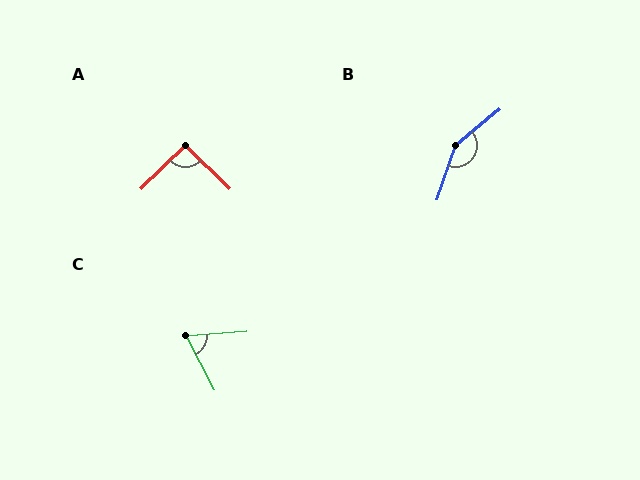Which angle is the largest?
B, at approximately 148 degrees.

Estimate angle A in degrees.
Approximately 91 degrees.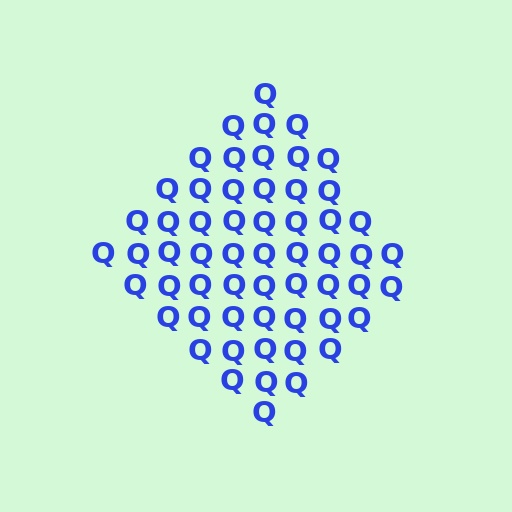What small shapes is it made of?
It is made of small letter Q's.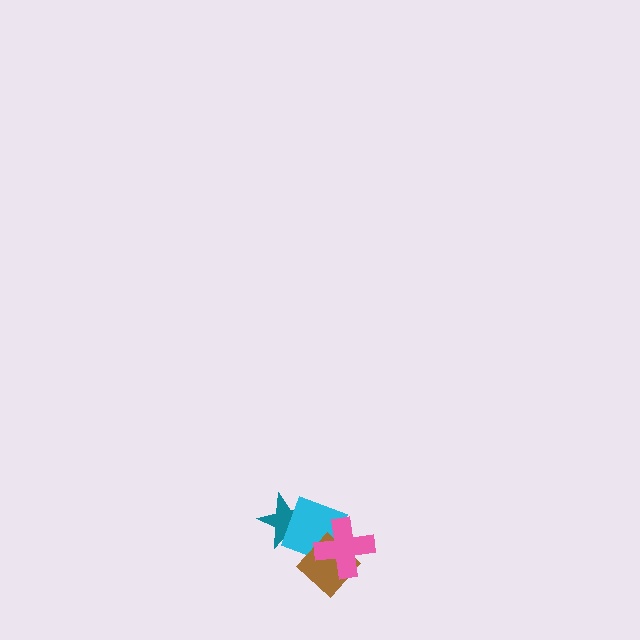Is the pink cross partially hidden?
No, no other shape covers it.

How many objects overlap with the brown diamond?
2 objects overlap with the brown diamond.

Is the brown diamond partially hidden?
Yes, it is partially covered by another shape.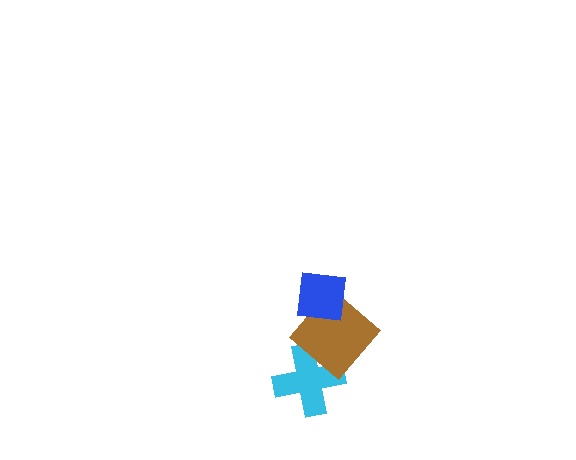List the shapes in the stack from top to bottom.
From top to bottom: the blue square, the brown diamond, the cyan cross.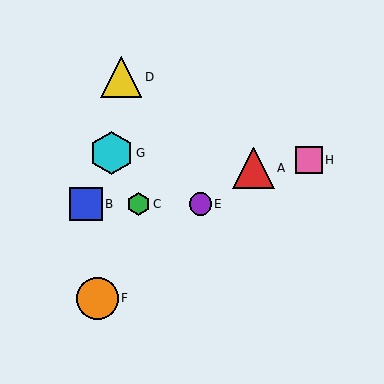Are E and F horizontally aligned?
No, E is at y≈204 and F is at y≈298.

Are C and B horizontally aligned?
Yes, both are at y≈204.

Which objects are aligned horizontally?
Objects B, C, E are aligned horizontally.